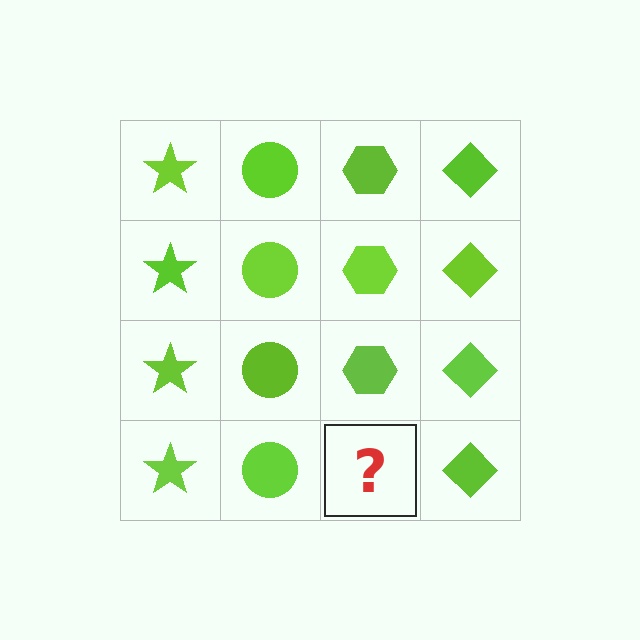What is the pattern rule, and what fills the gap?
The rule is that each column has a consistent shape. The gap should be filled with a lime hexagon.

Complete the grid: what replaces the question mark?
The question mark should be replaced with a lime hexagon.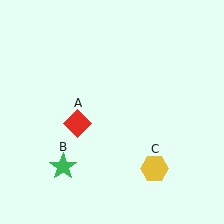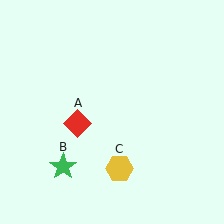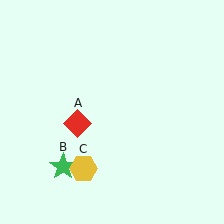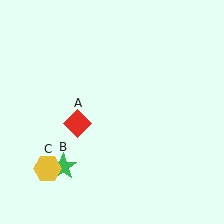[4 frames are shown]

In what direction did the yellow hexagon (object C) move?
The yellow hexagon (object C) moved left.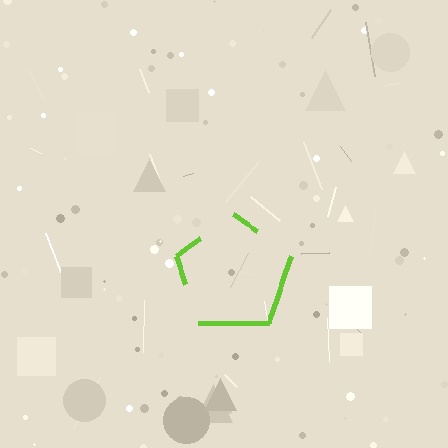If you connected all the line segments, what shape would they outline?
They would outline a pentagon.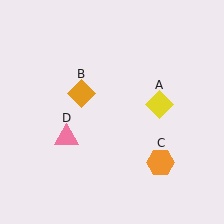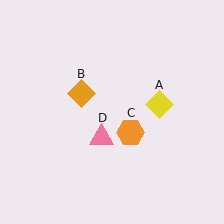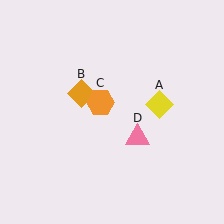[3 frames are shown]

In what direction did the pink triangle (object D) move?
The pink triangle (object D) moved right.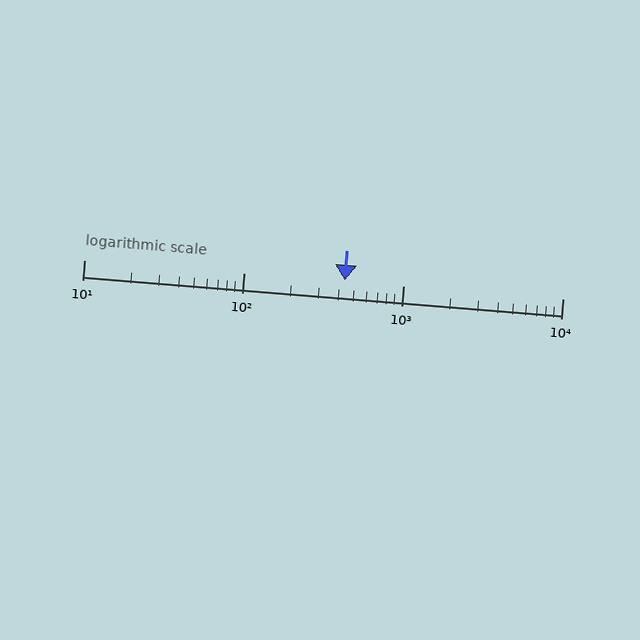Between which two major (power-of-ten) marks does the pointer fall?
The pointer is between 100 and 1000.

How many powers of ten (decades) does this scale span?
The scale spans 3 decades, from 10 to 10000.